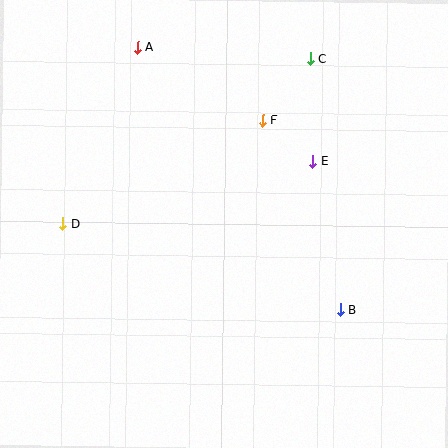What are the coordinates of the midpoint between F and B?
The midpoint between F and B is at (302, 215).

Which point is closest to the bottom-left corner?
Point D is closest to the bottom-left corner.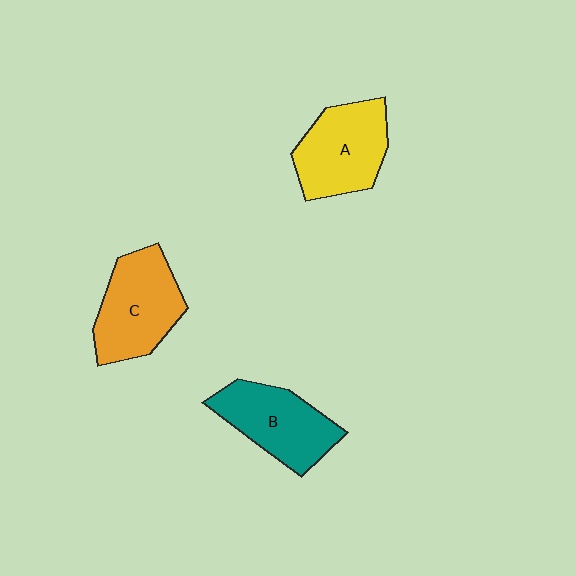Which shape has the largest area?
Shape C (orange).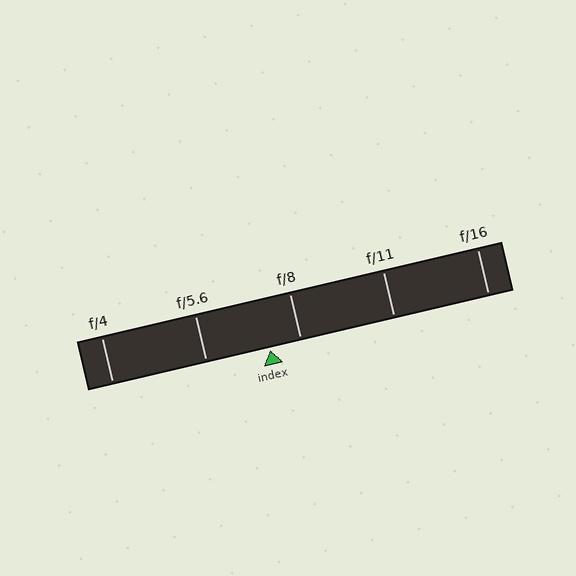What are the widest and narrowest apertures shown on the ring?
The widest aperture shown is f/4 and the narrowest is f/16.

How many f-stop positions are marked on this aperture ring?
There are 5 f-stop positions marked.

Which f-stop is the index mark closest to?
The index mark is closest to f/8.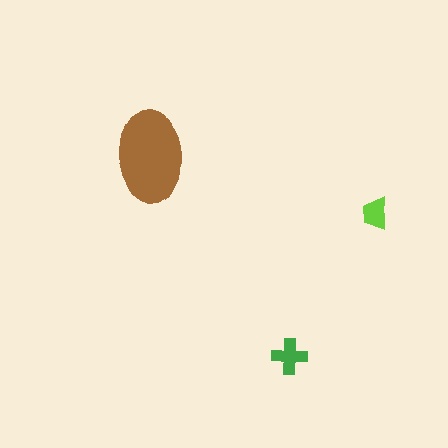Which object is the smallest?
The lime trapezoid.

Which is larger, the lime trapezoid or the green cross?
The green cross.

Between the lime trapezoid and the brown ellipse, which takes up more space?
The brown ellipse.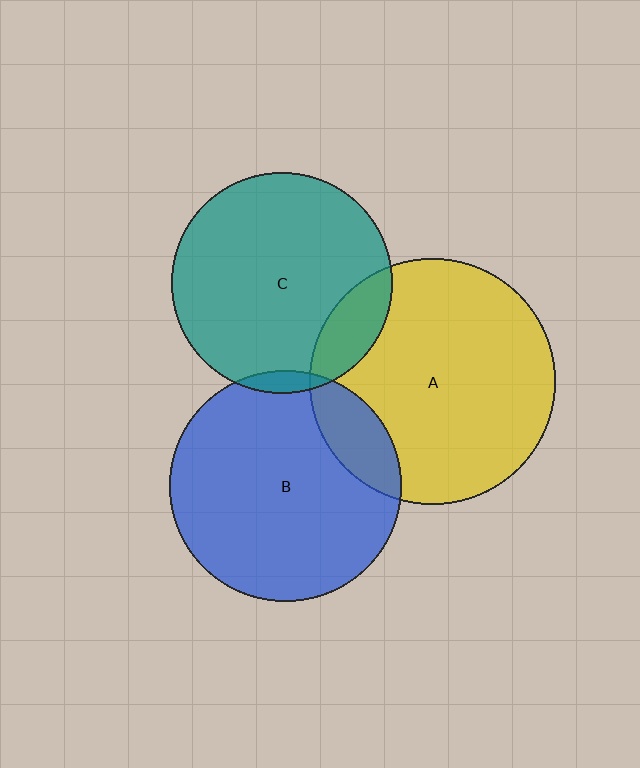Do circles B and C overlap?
Yes.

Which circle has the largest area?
Circle A (yellow).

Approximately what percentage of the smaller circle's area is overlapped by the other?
Approximately 5%.